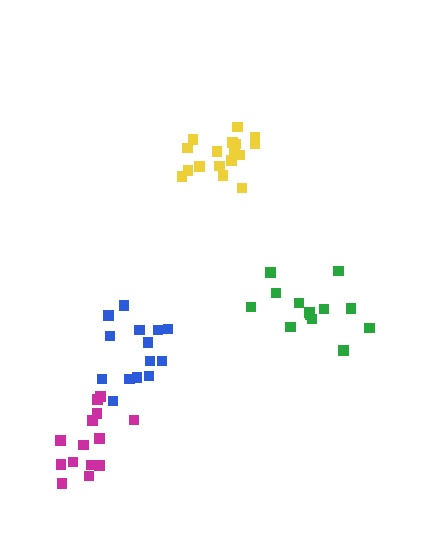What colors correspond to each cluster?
The clusters are colored: magenta, blue, yellow, green.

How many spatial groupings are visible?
There are 4 spatial groupings.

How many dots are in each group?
Group 1: 14 dots, Group 2: 14 dots, Group 3: 17 dots, Group 4: 13 dots (58 total).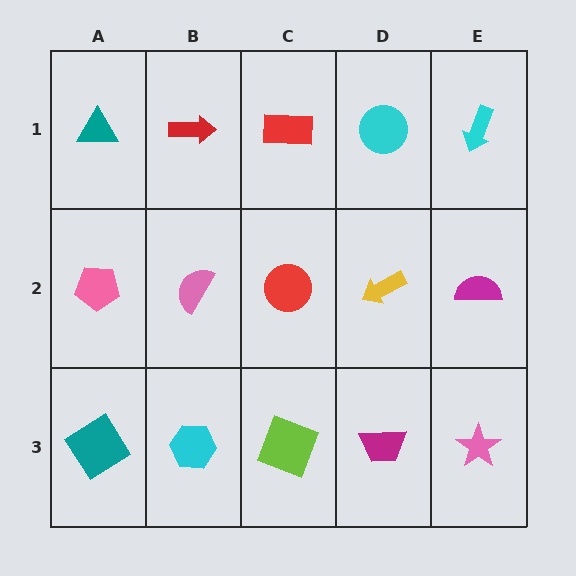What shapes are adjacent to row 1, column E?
A magenta semicircle (row 2, column E), a cyan circle (row 1, column D).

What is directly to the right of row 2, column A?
A pink semicircle.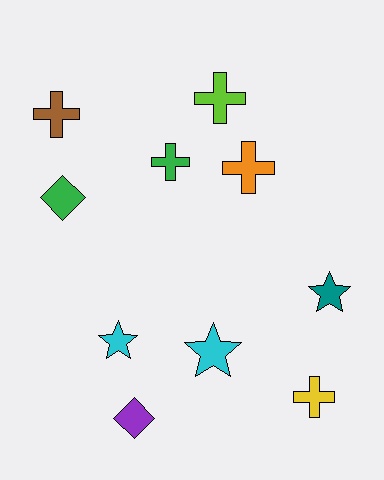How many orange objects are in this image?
There is 1 orange object.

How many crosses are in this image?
There are 5 crosses.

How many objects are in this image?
There are 10 objects.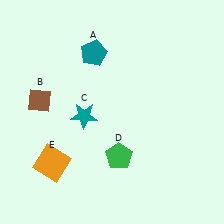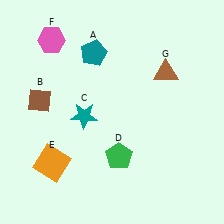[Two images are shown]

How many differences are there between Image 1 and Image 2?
There are 2 differences between the two images.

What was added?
A pink hexagon (F), a brown triangle (G) were added in Image 2.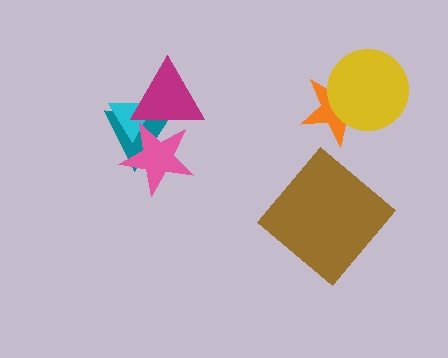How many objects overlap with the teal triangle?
3 objects overlap with the teal triangle.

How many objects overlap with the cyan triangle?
3 objects overlap with the cyan triangle.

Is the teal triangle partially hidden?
Yes, it is partially covered by another shape.